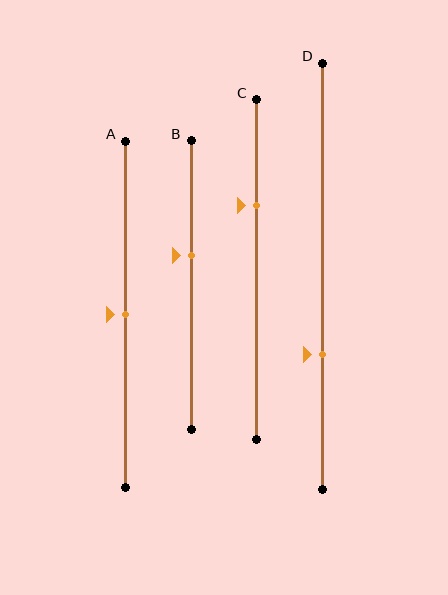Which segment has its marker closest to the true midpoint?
Segment A has its marker closest to the true midpoint.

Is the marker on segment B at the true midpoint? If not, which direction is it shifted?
No, the marker on segment B is shifted upward by about 10% of the segment length.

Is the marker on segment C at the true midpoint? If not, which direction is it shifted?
No, the marker on segment C is shifted upward by about 19% of the segment length.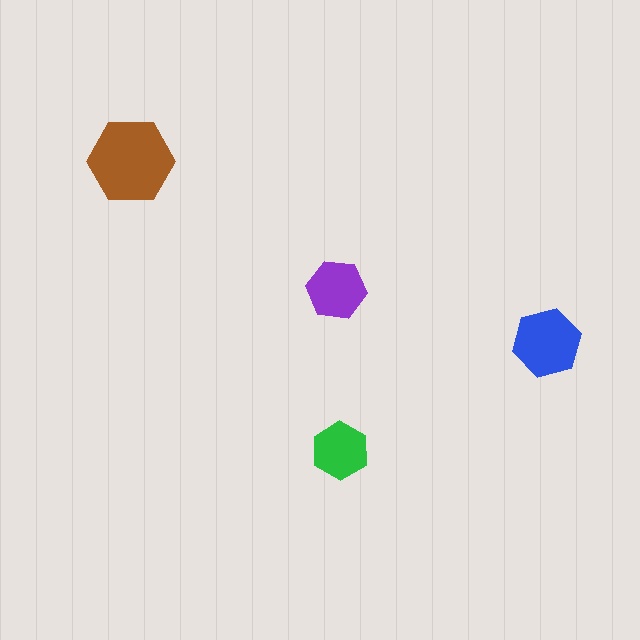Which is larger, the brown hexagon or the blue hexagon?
The brown one.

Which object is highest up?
The brown hexagon is topmost.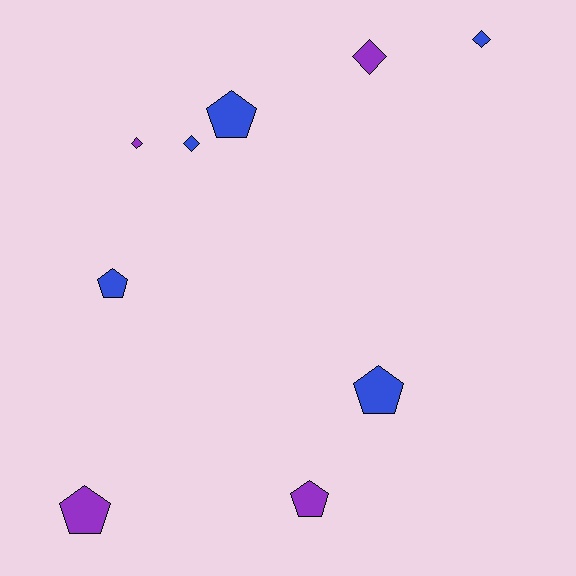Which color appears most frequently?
Blue, with 5 objects.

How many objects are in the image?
There are 9 objects.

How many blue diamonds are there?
There are 2 blue diamonds.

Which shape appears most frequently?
Pentagon, with 5 objects.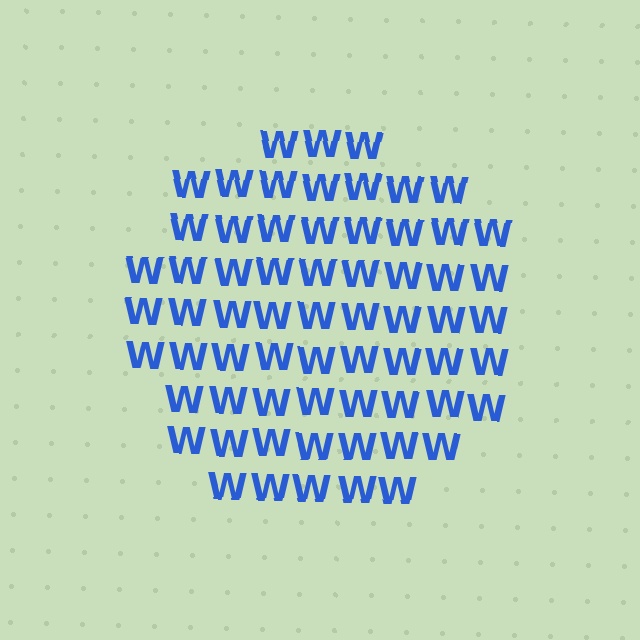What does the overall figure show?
The overall figure shows a circle.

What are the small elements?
The small elements are letter W's.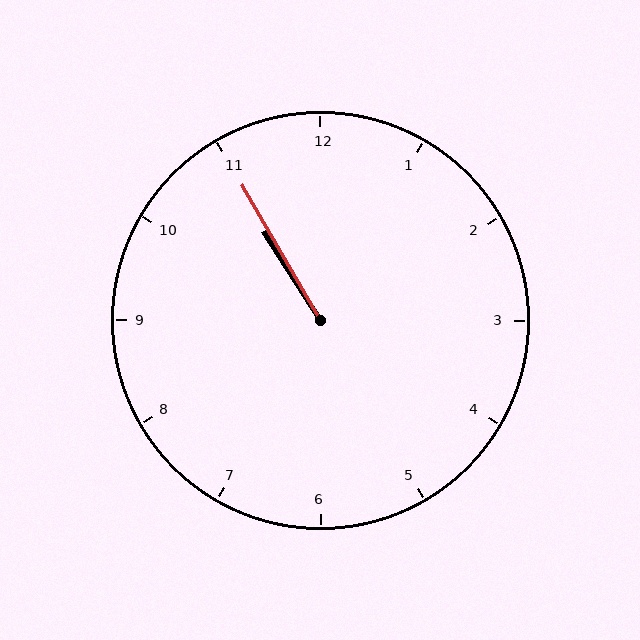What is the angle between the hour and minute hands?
Approximately 2 degrees.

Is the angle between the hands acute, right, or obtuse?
It is acute.